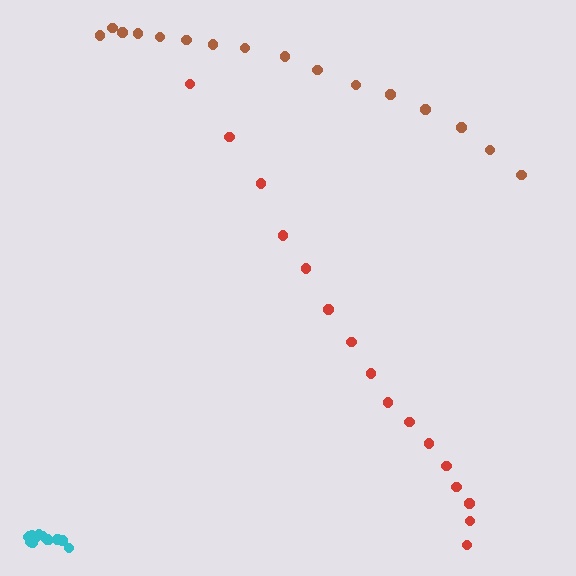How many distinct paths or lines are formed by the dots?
There are 3 distinct paths.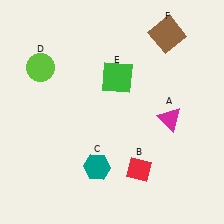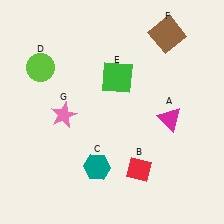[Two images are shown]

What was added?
A pink star (G) was added in Image 2.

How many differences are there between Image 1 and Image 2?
There is 1 difference between the two images.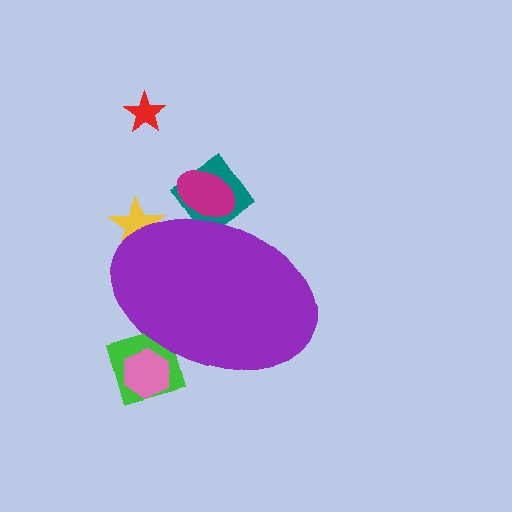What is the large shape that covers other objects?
A purple ellipse.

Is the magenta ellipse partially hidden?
Yes, the magenta ellipse is partially hidden behind the purple ellipse.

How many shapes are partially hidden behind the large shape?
5 shapes are partially hidden.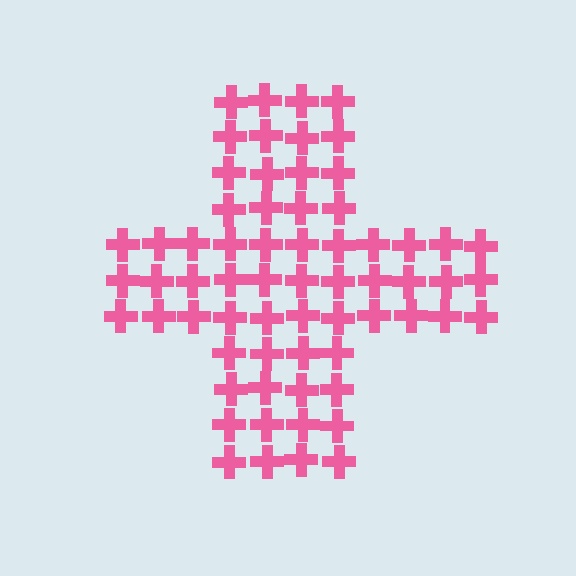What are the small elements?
The small elements are crosses.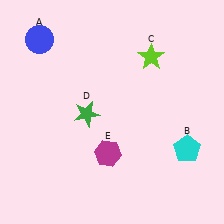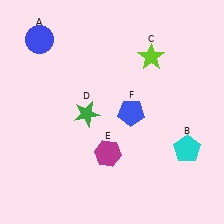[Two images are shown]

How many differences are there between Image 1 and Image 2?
There is 1 difference between the two images.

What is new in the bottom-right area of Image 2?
A blue pentagon (F) was added in the bottom-right area of Image 2.